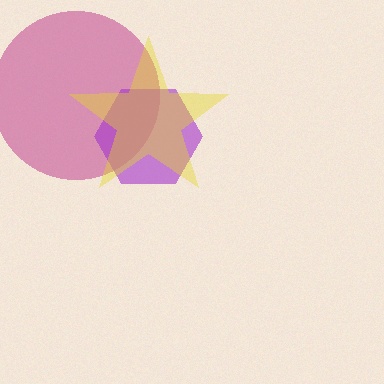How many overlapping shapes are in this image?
There are 3 overlapping shapes in the image.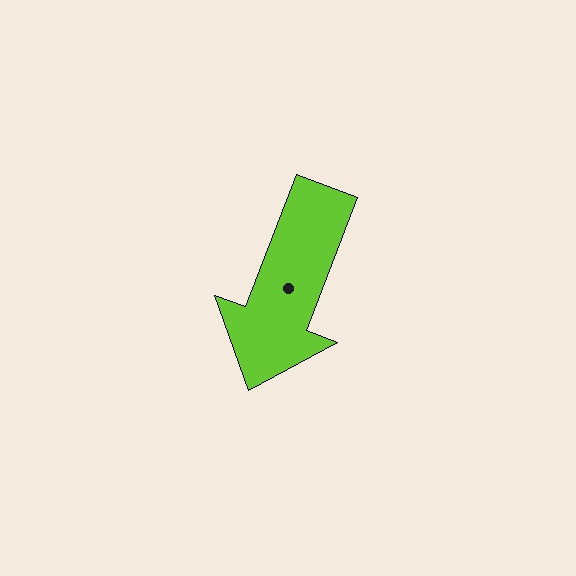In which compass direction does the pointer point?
South.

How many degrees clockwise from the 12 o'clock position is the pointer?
Approximately 201 degrees.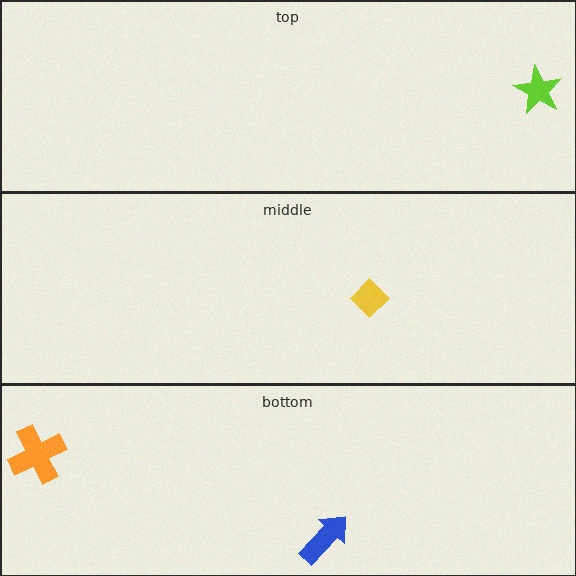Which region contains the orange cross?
The bottom region.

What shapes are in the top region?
The lime star.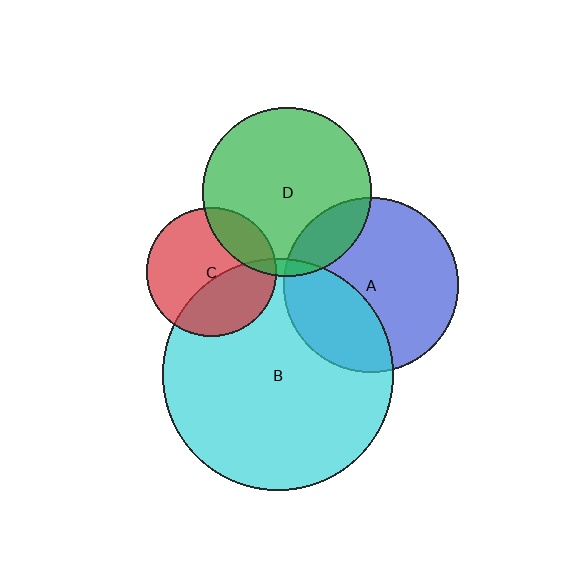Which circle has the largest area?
Circle B (cyan).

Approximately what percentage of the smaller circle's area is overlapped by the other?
Approximately 5%.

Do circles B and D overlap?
Yes.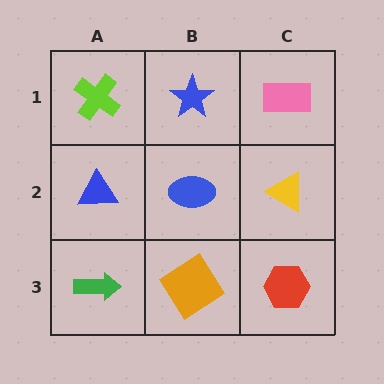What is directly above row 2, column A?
A lime cross.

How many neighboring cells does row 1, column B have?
3.